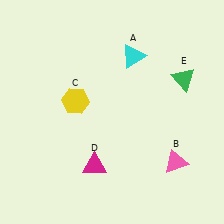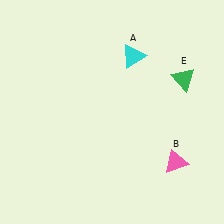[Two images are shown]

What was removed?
The magenta triangle (D), the yellow hexagon (C) were removed in Image 2.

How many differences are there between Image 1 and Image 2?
There are 2 differences between the two images.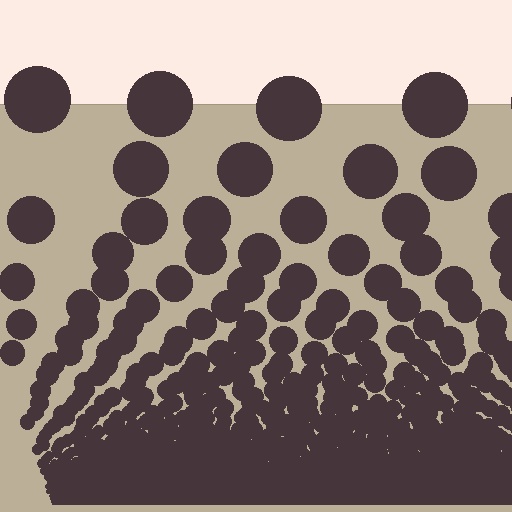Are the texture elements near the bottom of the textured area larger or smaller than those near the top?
Smaller. The gradient is inverted — elements near the bottom are smaller and denser.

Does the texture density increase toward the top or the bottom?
Density increases toward the bottom.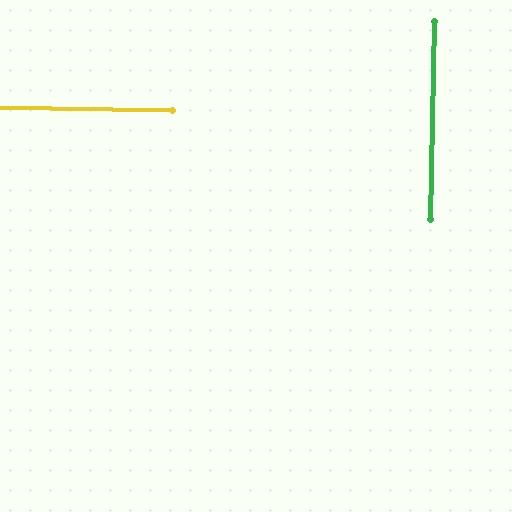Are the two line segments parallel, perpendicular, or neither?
Perpendicular — they meet at approximately 90°.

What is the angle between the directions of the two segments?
Approximately 90 degrees.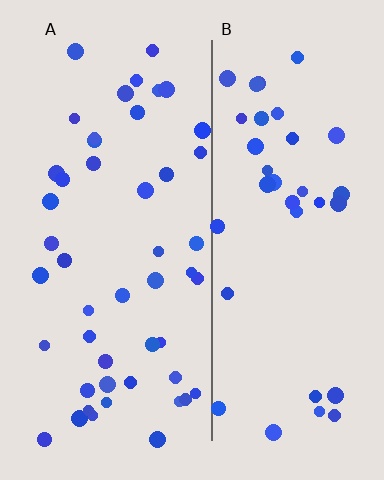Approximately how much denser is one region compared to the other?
Approximately 1.3× — region A over region B.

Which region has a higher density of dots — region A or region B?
A (the left).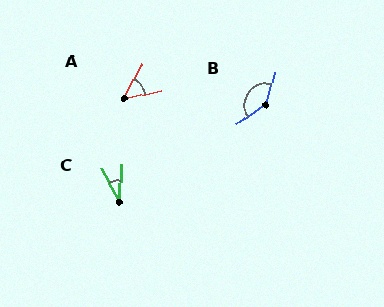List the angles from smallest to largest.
C (31°), A (50°), B (141°).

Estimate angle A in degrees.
Approximately 50 degrees.